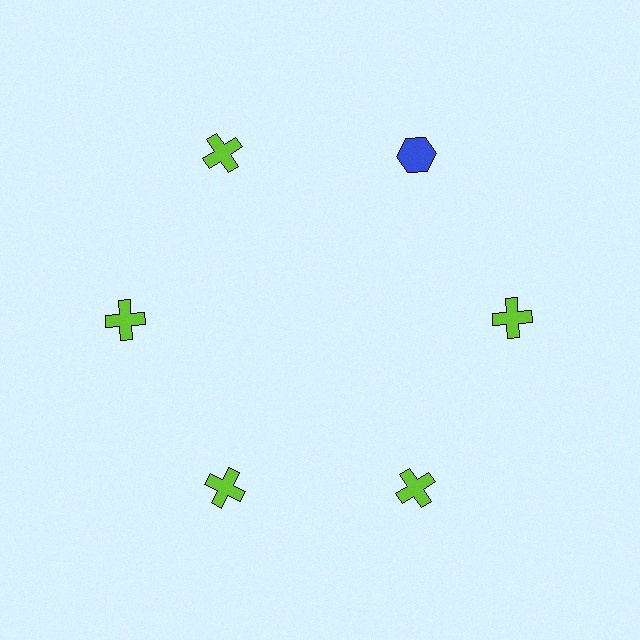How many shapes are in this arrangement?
There are 6 shapes arranged in a ring pattern.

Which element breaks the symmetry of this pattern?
The blue hexagon at roughly the 1 o'clock position breaks the symmetry. All other shapes are lime crosses.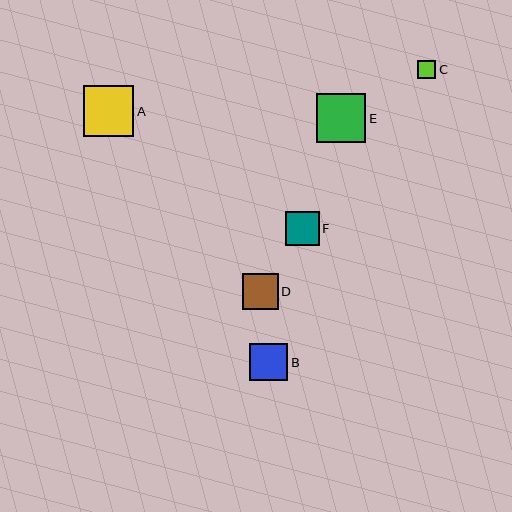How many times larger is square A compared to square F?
Square A is approximately 1.5 times the size of square F.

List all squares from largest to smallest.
From largest to smallest: A, E, B, D, F, C.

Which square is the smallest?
Square C is the smallest with a size of approximately 19 pixels.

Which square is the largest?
Square A is the largest with a size of approximately 50 pixels.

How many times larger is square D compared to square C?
Square D is approximately 1.9 times the size of square C.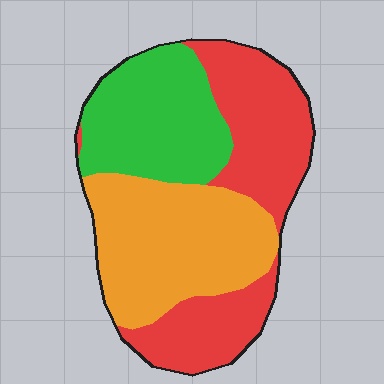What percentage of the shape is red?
Red takes up about three eighths (3/8) of the shape.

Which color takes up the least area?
Green, at roughly 25%.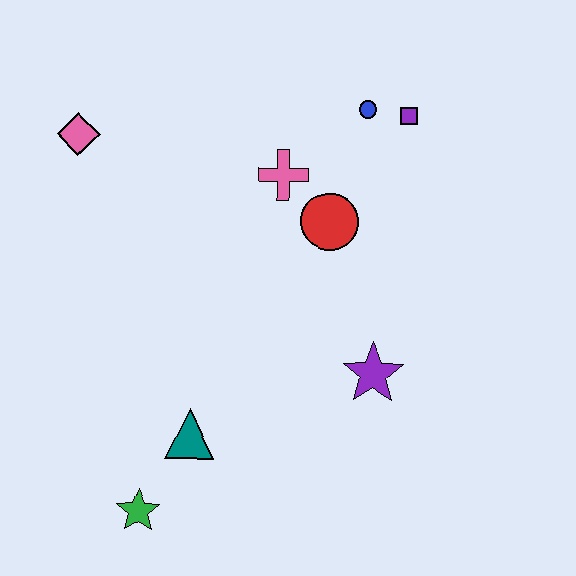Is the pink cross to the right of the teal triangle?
Yes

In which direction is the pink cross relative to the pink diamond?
The pink cross is to the right of the pink diamond.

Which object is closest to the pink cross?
The red circle is closest to the pink cross.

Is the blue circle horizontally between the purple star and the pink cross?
Yes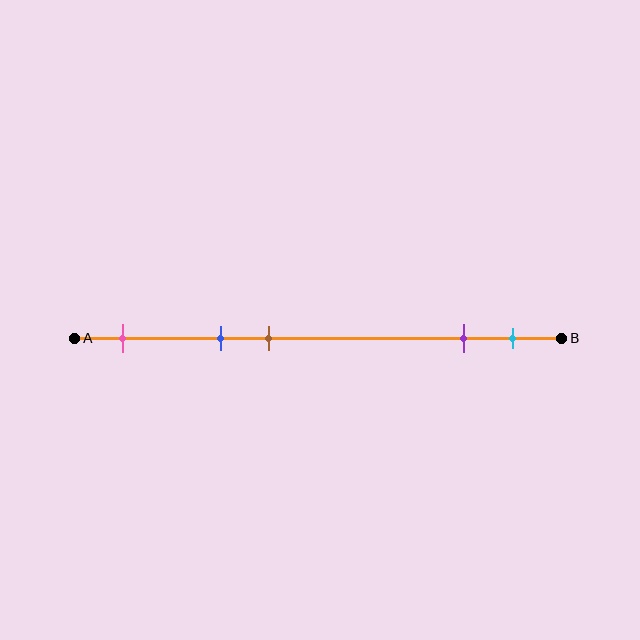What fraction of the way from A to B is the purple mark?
The purple mark is approximately 80% (0.8) of the way from A to B.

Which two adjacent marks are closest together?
The purple and cyan marks are the closest adjacent pair.